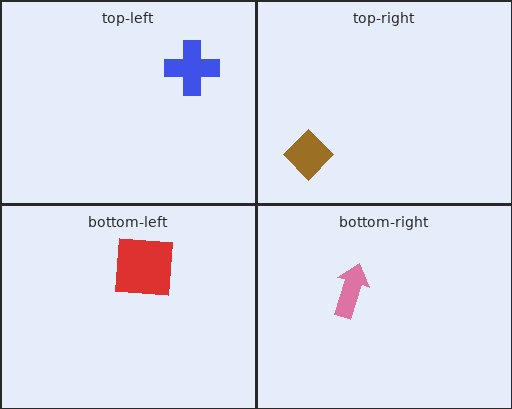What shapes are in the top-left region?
The blue cross.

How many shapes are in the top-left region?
1.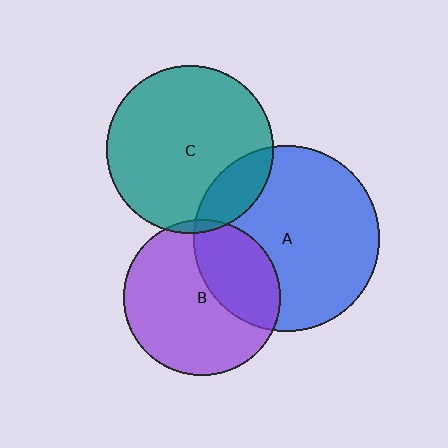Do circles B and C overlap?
Yes.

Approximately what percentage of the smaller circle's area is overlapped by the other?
Approximately 5%.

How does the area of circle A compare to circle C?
Approximately 1.2 times.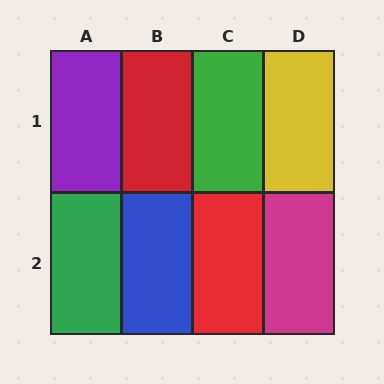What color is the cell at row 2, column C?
Red.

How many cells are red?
2 cells are red.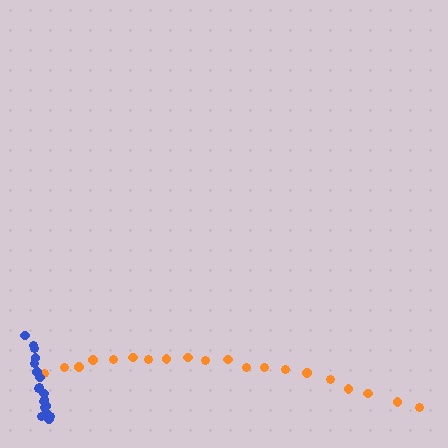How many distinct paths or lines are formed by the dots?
There are 2 distinct paths.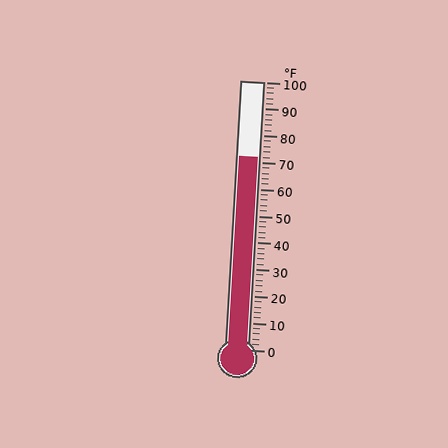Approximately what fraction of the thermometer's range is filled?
The thermometer is filled to approximately 70% of its range.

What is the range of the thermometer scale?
The thermometer scale ranges from 0°F to 100°F.